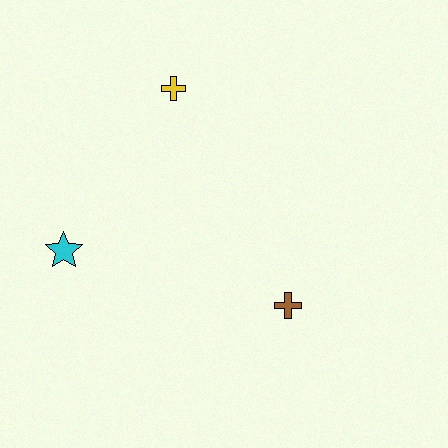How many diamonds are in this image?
There are no diamonds.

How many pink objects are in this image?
There are no pink objects.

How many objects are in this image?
There are 3 objects.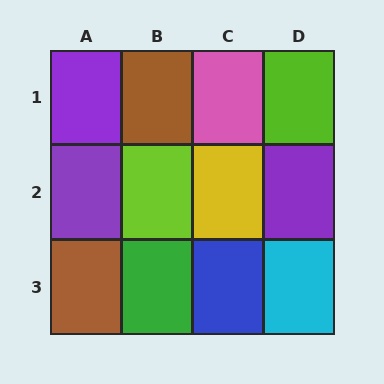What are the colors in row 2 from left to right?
Purple, lime, yellow, purple.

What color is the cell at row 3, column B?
Green.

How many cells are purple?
3 cells are purple.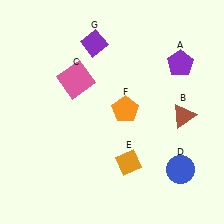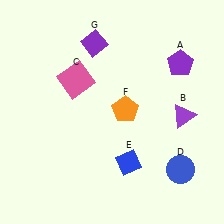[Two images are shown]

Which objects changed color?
B changed from brown to purple. E changed from orange to blue.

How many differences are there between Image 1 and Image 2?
There are 2 differences between the two images.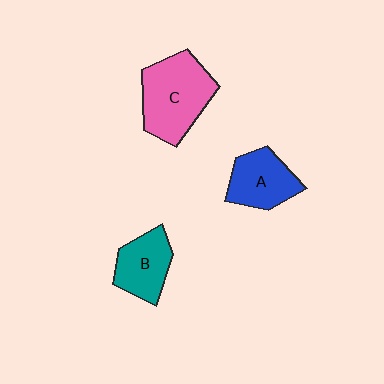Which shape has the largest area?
Shape C (pink).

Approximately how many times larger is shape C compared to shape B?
Approximately 1.6 times.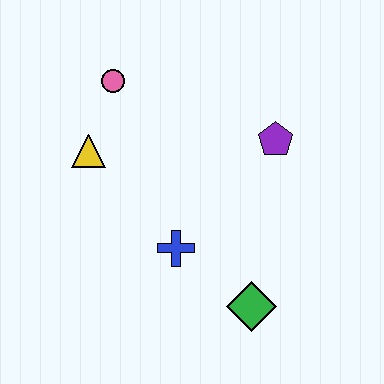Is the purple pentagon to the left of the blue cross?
No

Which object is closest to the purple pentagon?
The blue cross is closest to the purple pentagon.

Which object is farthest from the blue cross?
The pink circle is farthest from the blue cross.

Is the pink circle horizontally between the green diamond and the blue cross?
No